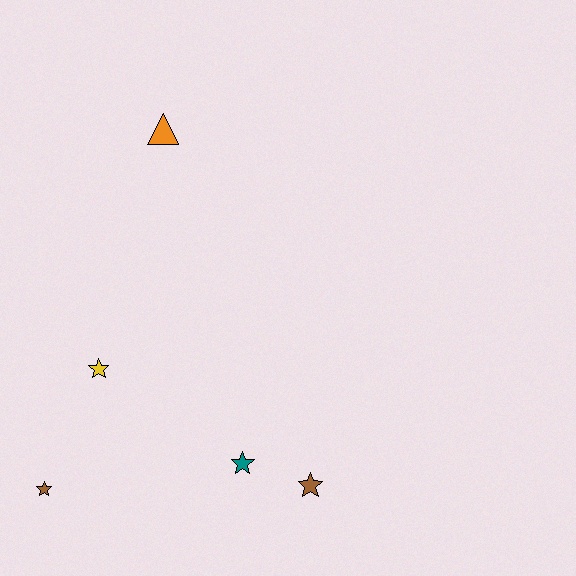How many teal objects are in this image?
There is 1 teal object.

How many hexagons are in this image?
There are no hexagons.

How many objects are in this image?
There are 5 objects.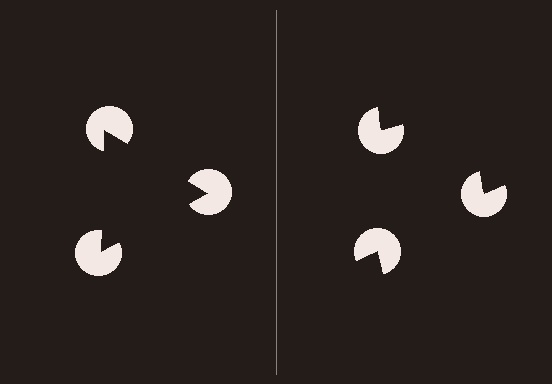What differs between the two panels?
The pac-man discs are positioned identically on both sides; only the wedge orientations differ. On the left they align to a triangle; on the right they are misaligned.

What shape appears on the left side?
An illusory triangle.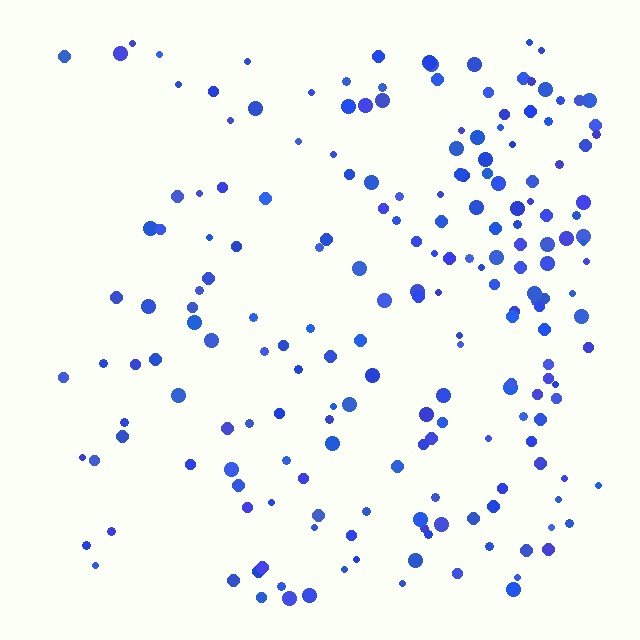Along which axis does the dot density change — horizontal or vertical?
Horizontal.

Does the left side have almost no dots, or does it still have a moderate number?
Still a moderate number, just noticeably fewer than the right.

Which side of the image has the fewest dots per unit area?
The left.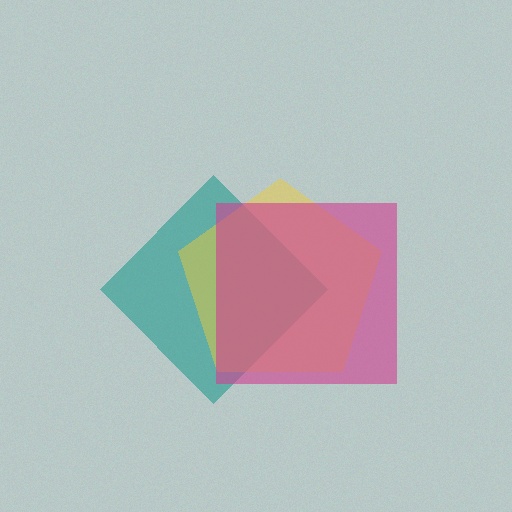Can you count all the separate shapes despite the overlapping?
Yes, there are 3 separate shapes.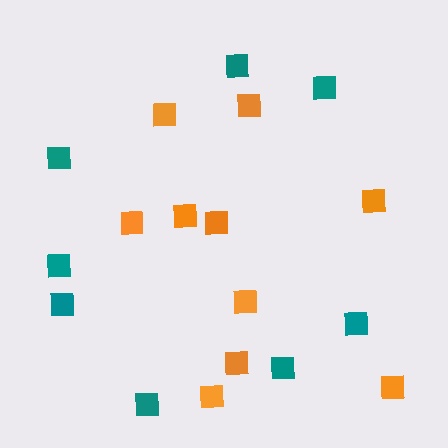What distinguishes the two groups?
There are 2 groups: one group of orange squares (10) and one group of teal squares (8).